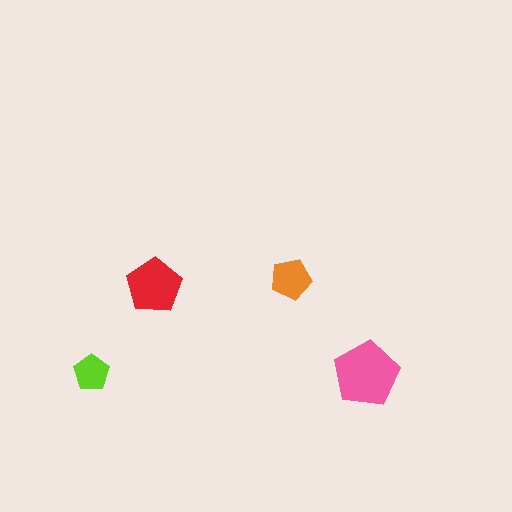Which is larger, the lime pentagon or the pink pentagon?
The pink one.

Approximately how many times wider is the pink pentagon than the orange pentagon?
About 1.5 times wider.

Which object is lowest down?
The pink pentagon is bottommost.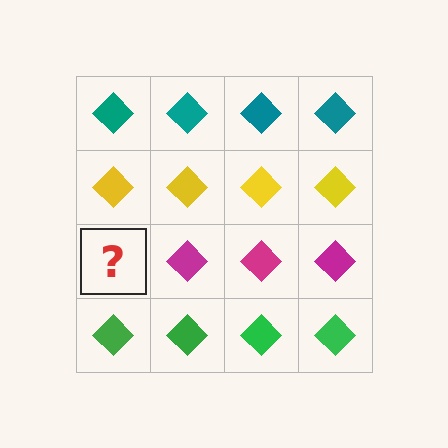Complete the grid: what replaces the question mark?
The question mark should be replaced with a magenta diamond.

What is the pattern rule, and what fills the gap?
The rule is that each row has a consistent color. The gap should be filled with a magenta diamond.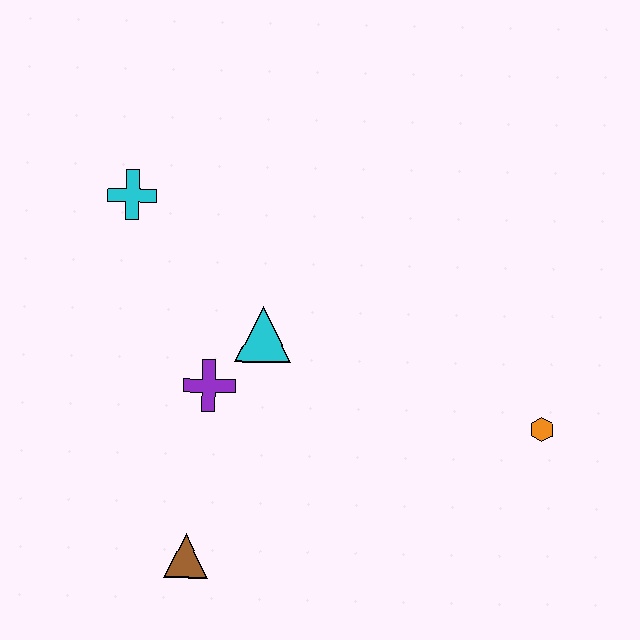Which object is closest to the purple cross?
The cyan triangle is closest to the purple cross.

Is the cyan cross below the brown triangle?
No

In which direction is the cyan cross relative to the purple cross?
The cyan cross is above the purple cross.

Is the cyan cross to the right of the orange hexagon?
No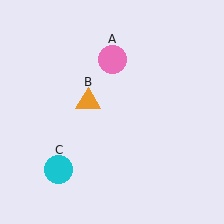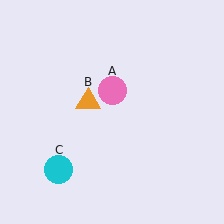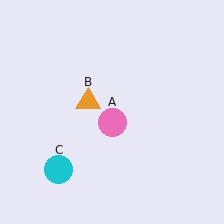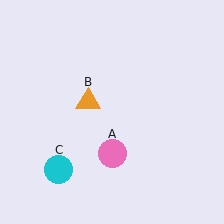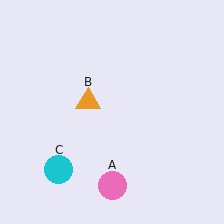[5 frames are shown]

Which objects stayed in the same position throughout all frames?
Orange triangle (object B) and cyan circle (object C) remained stationary.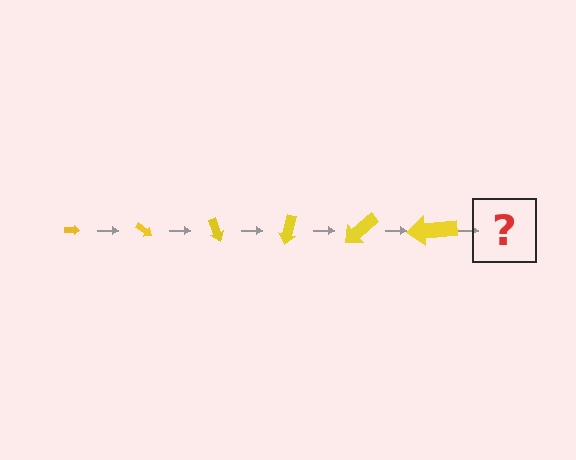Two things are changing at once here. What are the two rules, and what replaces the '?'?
The two rules are that the arrow grows larger each step and it rotates 35 degrees each step. The '?' should be an arrow, larger than the previous one and rotated 210 degrees from the start.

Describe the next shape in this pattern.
It should be an arrow, larger than the previous one and rotated 210 degrees from the start.